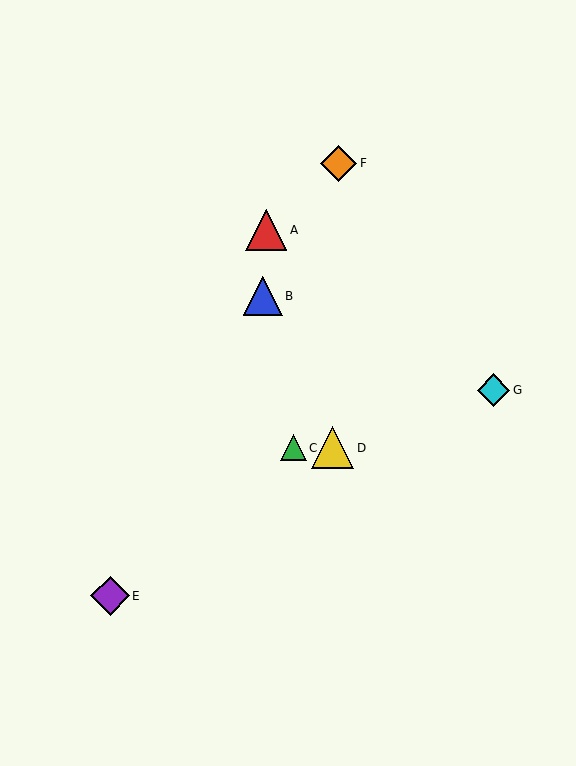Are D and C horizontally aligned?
Yes, both are at y≈448.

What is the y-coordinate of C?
Object C is at y≈448.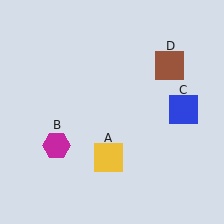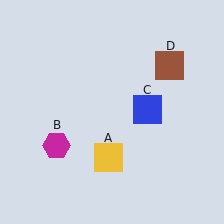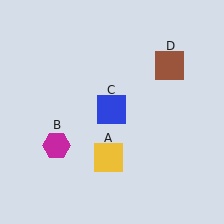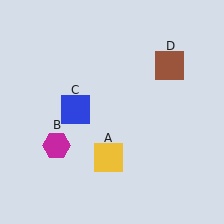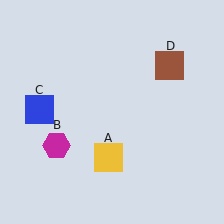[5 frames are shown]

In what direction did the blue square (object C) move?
The blue square (object C) moved left.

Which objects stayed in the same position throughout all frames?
Yellow square (object A) and magenta hexagon (object B) and brown square (object D) remained stationary.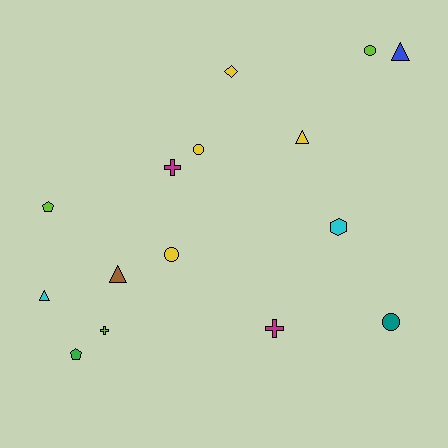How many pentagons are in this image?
There are 2 pentagons.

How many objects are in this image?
There are 15 objects.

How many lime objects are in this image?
There are 3 lime objects.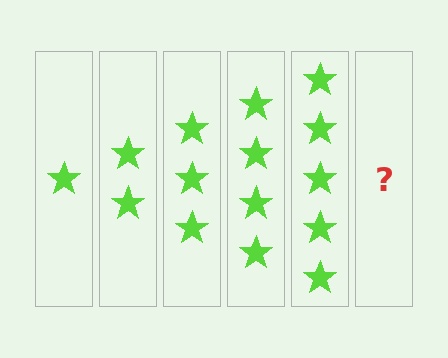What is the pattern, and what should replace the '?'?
The pattern is that each step adds one more star. The '?' should be 6 stars.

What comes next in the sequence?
The next element should be 6 stars.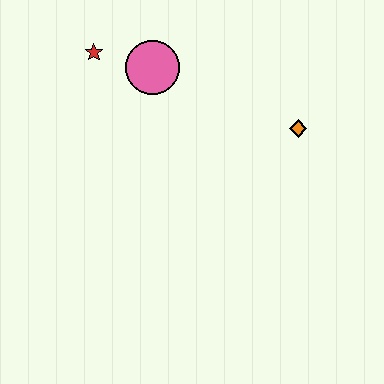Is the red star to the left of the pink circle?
Yes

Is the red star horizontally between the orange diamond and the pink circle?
No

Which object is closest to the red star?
The pink circle is closest to the red star.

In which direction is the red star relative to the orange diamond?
The red star is to the left of the orange diamond.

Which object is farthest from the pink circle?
The orange diamond is farthest from the pink circle.